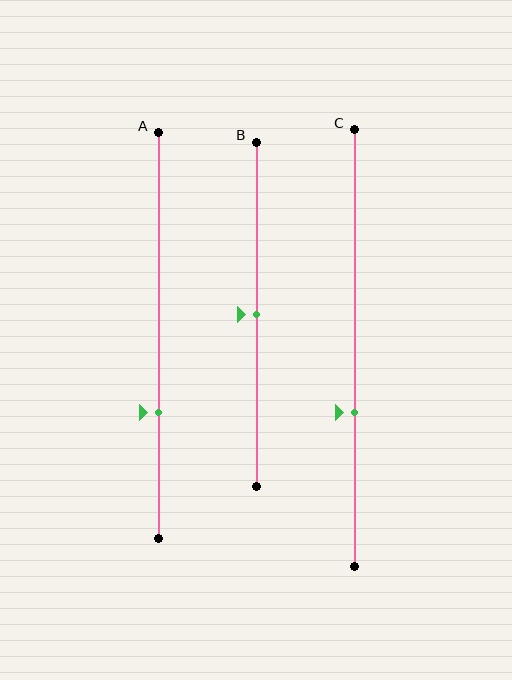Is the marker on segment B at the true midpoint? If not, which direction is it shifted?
Yes, the marker on segment B is at the true midpoint.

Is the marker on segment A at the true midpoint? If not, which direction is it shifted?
No, the marker on segment A is shifted downward by about 19% of the segment length.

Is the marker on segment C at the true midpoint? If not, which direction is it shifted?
No, the marker on segment C is shifted downward by about 15% of the segment length.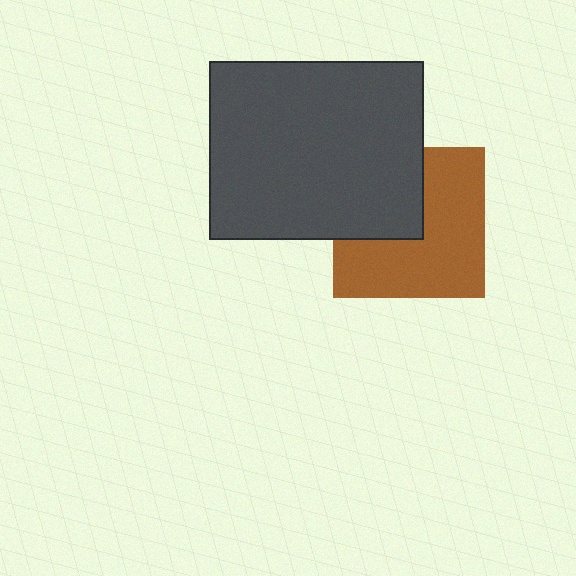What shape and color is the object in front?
The object in front is a dark gray rectangle.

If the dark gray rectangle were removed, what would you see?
You would see the complete brown square.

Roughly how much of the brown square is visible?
About half of it is visible (roughly 64%).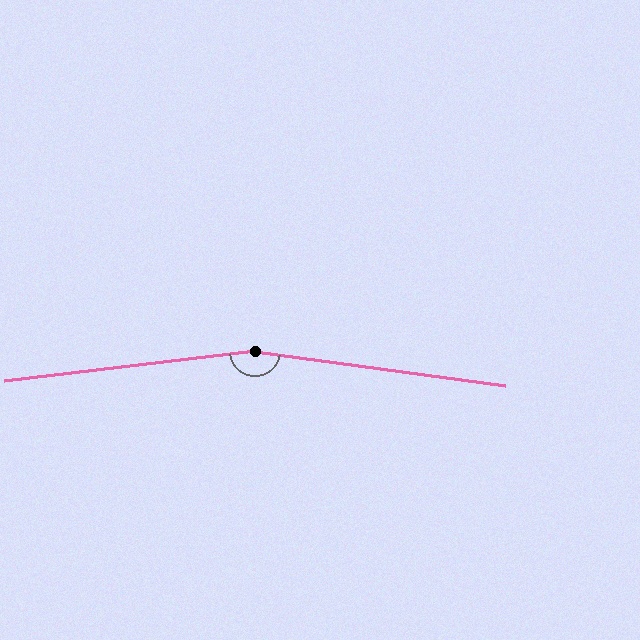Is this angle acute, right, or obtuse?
It is obtuse.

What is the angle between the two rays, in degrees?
Approximately 166 degrees.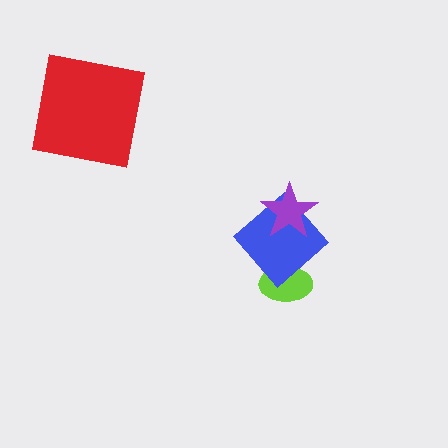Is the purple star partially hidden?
No, no other shape covers it.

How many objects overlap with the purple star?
1 object overlaps with the purple star.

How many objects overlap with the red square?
0 objects overlap with the red square.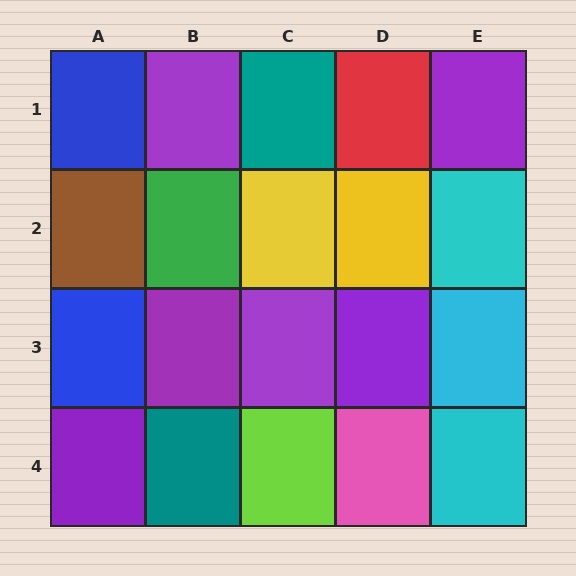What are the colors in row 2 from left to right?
Brown, green, yellow, yellow, cyan.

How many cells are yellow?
2 cells are yellow.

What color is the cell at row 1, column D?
Red.